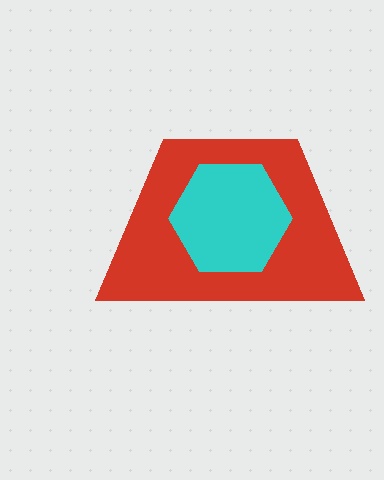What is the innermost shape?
The cyan hexagon.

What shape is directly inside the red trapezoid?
The cyan hexagon.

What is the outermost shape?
The red trapezoid.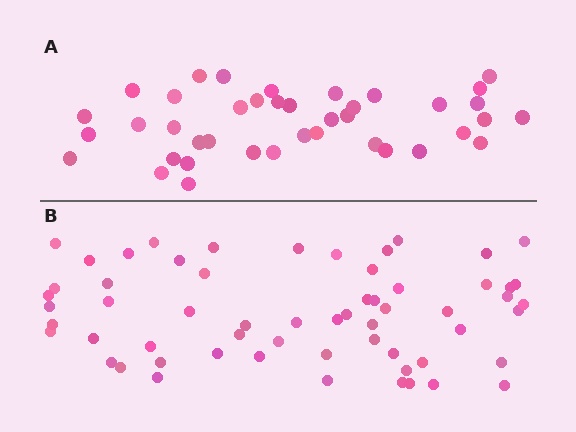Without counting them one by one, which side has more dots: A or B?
Region B (the bottom region) has more dots.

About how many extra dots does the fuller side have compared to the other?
Region B has approximately 20 more dots than region A.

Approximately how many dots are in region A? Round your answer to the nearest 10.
About 40 dots.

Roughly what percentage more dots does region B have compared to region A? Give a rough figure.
About 50% more.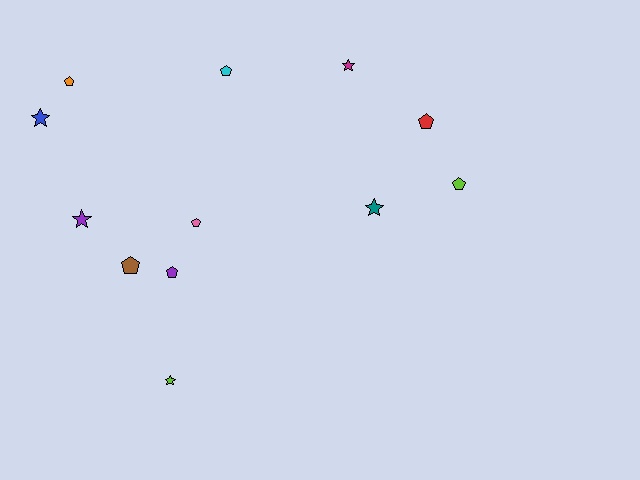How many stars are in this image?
There are 5 stars.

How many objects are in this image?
There are 12 objects.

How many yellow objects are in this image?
There are no yellow objects.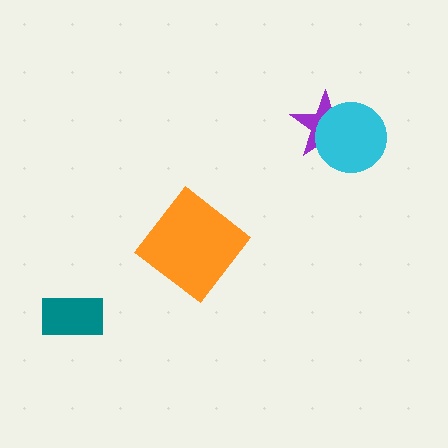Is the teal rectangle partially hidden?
No, no other shape covers it.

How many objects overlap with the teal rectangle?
0 objects overlap with the teal rectangle.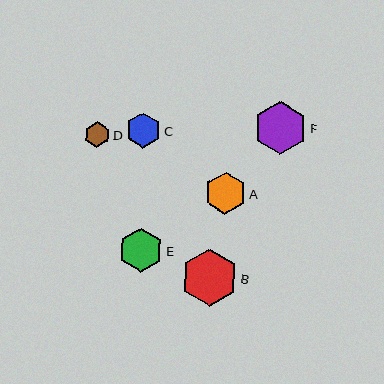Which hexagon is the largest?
Hexagon B is the largest with a size of approximately 56 pixels.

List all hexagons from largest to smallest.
From largest to smallest: B, F, E, A, C, D.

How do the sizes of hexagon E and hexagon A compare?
Hexagon E and hexagon A are approximately the same size.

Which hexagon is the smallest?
Hexagon D is the smallest with a size of approximately 25 pixels.